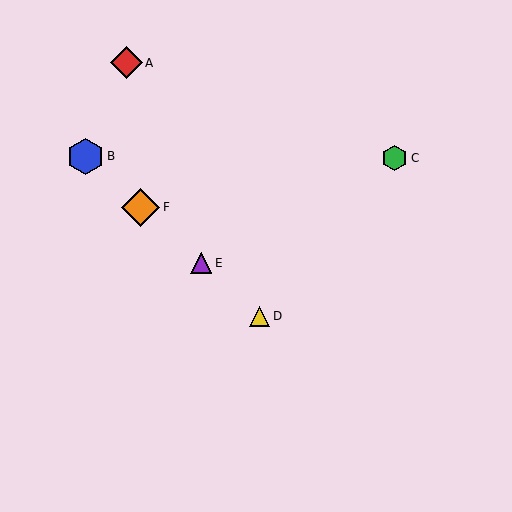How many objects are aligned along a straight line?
4 objects (B, D, E, F) are aligned along a straight line.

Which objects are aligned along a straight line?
Objects B, D, E, F are aligned along a straight line.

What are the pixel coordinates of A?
Object A is at (126, 63).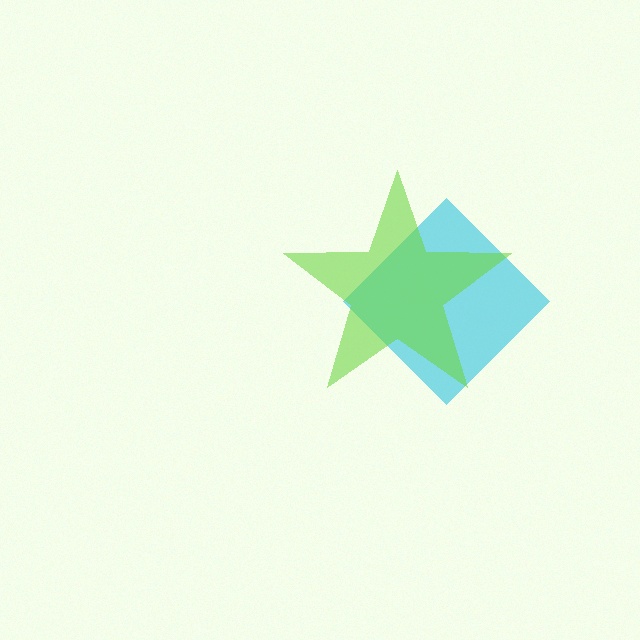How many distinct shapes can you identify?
There are 2 distinct shapes: a cyan diamond, a lime star.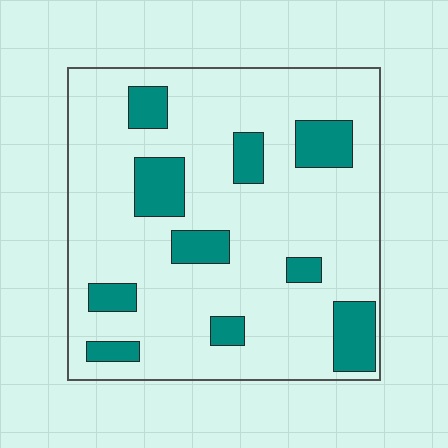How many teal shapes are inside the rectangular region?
10.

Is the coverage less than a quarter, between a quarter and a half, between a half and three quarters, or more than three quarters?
Less than a quarter.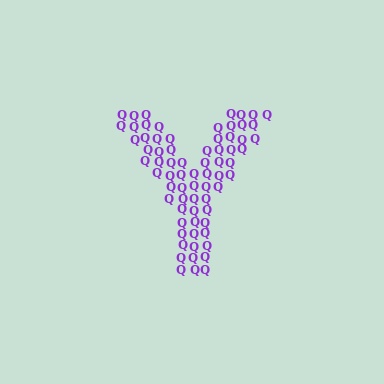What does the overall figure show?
The overall figure shows the letter Y.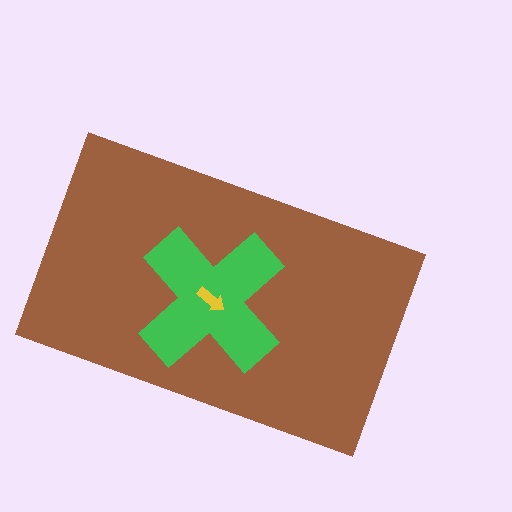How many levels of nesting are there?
3.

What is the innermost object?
The yellow arrow.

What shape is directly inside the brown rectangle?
The green cross.